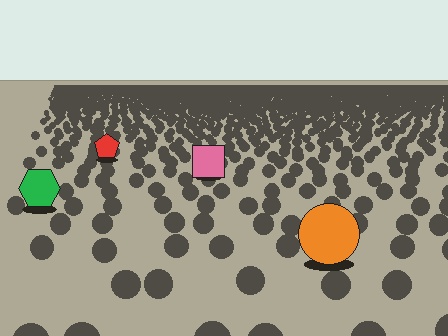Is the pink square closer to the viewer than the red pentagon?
Yes. The pink square is closer — you can tell from the texture gradient: the ground texture is coarser near it.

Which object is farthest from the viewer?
The red pentagon is farthest from the viewer. It appears smaller and the ground texture around it is denser.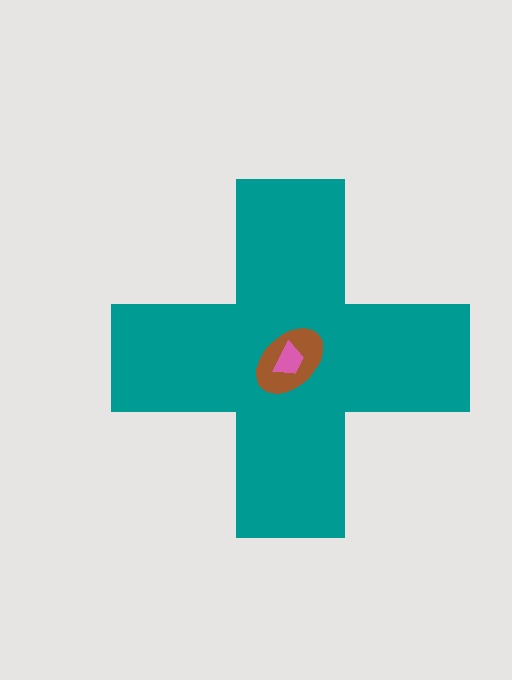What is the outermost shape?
The teal cross.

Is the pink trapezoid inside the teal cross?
Yes.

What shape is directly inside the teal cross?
The brown ellipse.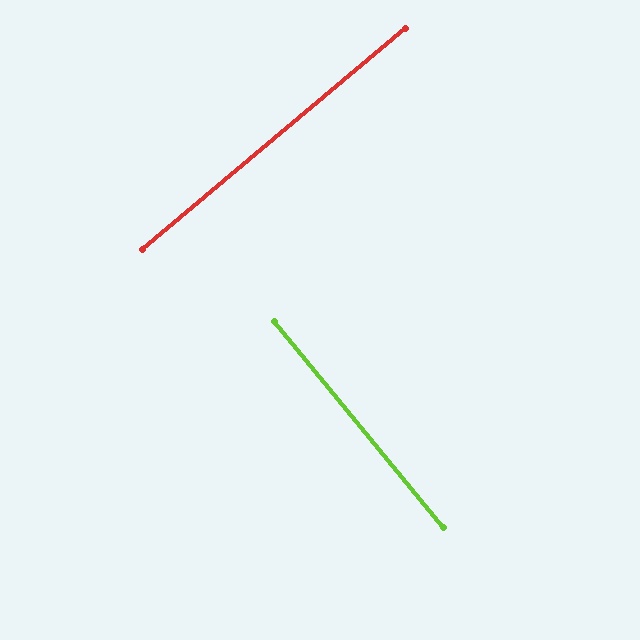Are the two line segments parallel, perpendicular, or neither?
Perpendicular — they meet at approximately 89°.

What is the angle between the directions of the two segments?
Approximately 89 degrees.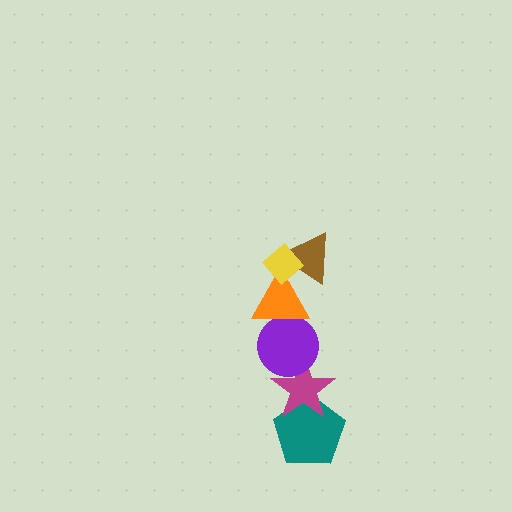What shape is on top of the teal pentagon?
The magenta star is on top of the teal pentagon.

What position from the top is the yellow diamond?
The yellow diamond is 1st from the top.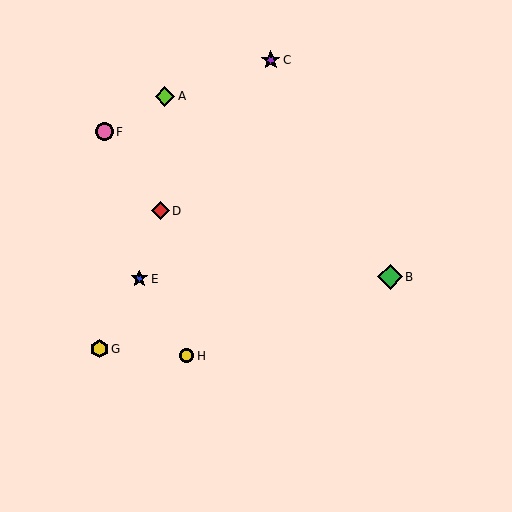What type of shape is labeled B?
Shape B is a green diamond.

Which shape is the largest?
The green diamond (labeled B) is the largest.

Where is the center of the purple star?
The center of the purple star is at (271, 60).